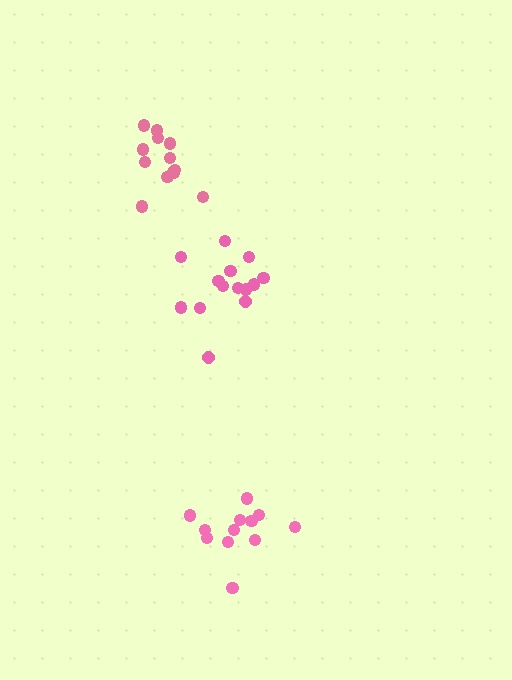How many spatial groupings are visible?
There are 3 spatial groupings.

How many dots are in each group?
Group 1: 14 dots, Group 2: 12 dots, Group 3: 13 dots (39 total).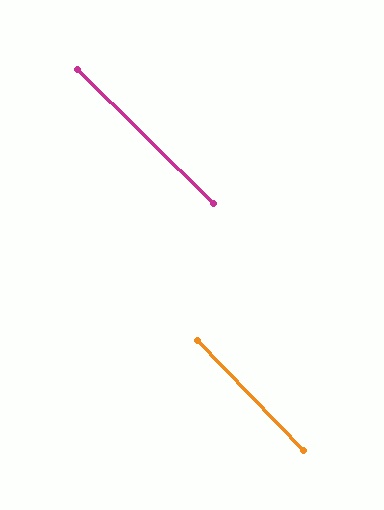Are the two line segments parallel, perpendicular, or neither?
Parallel — their directions differ by only 1.4°.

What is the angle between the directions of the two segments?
Approximately 1 degree.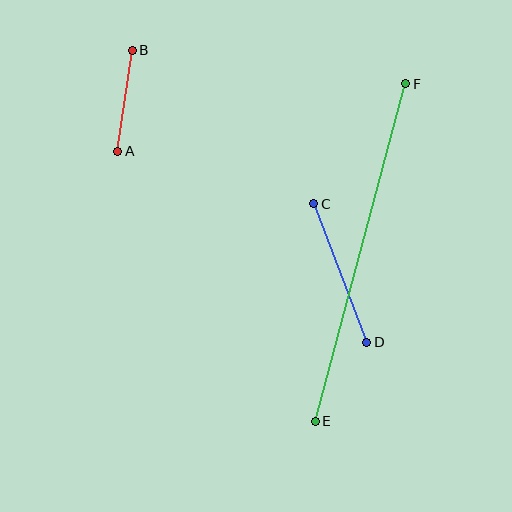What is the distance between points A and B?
The distance is approximately 102 pixels.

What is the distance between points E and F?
The distance is approximately 349 pixels.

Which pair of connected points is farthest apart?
Points E and F are farthest apart.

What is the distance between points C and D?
The distance is approximately 148 pixels.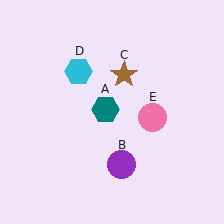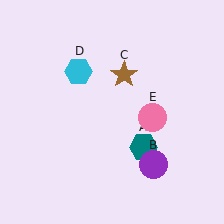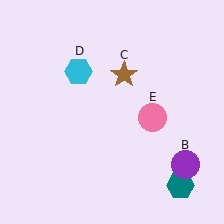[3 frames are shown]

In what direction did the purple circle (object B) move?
The purple circle (object B) moved right.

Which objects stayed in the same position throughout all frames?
Brown star (object C) and cyan hexagon (object D) and pink circle (object E) remained stationary.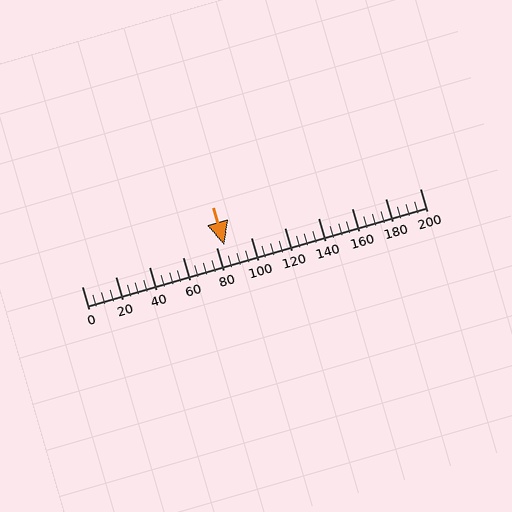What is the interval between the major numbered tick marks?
The major tick marks are spaced 20 units apart.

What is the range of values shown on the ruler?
The ruler shows values from 0 to 200.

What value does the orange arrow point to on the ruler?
The orange arrow points to approximately 84.